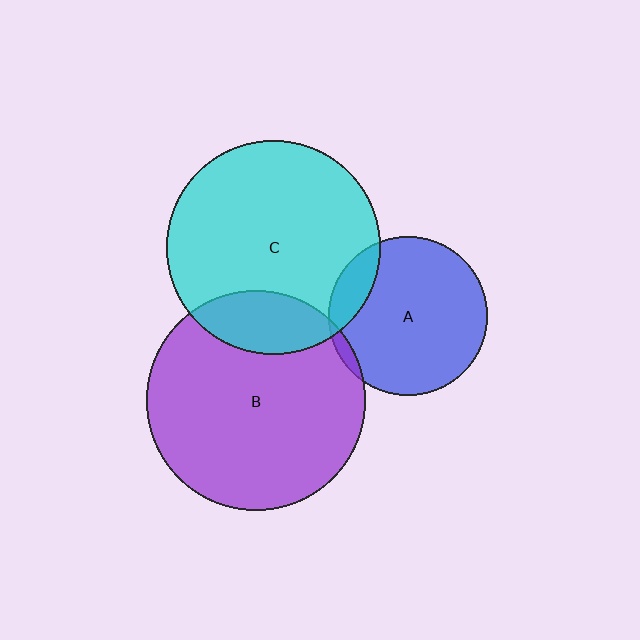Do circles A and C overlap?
Yes.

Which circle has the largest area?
Circle B (purple).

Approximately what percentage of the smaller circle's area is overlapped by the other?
Approximately 15%.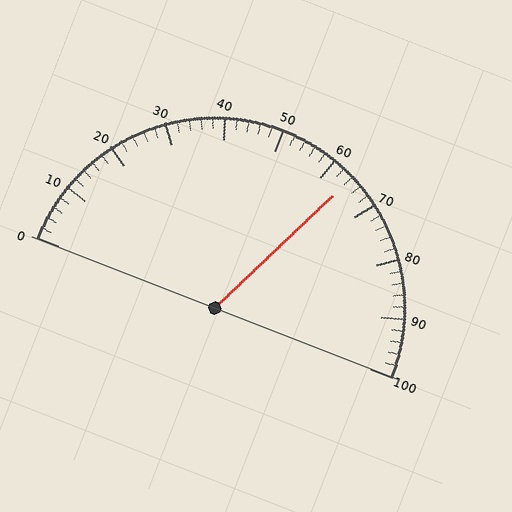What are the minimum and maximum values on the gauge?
The gauge ranges from 0 to 100.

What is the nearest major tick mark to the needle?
The nearest major tick mark is 60.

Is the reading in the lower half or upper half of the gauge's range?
The reading is in the upper half of the range (0 to 100).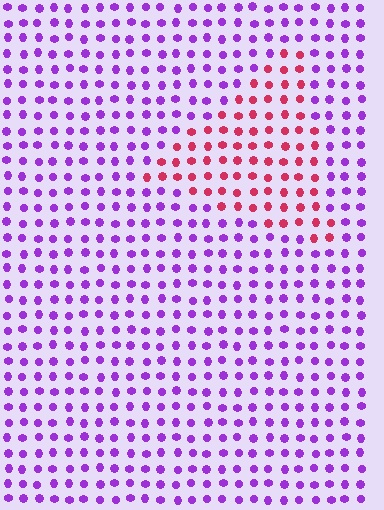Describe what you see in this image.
The image is filled with small purple elements in a uniform arrangement. A triangle-shaped region is visible where the elements are tinted to a slightly different hue, forming a subtle color boundary.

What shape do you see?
I see a triangle.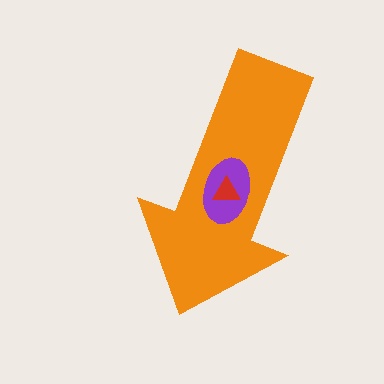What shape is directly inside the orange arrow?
The purple ellipse.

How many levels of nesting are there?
3.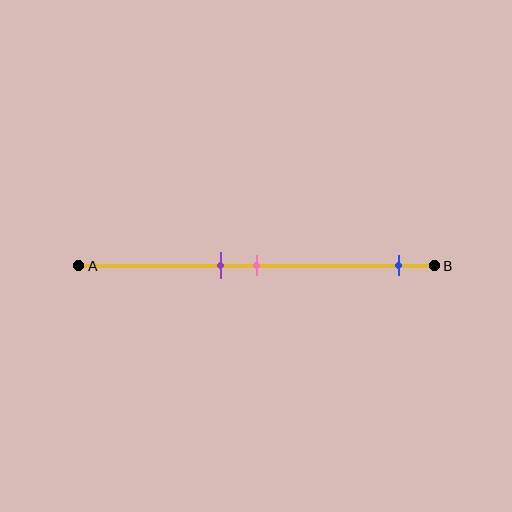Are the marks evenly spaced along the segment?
No, the marks are not evenly spaced.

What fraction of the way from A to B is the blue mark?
The blue mark is approximately 90% (0.9) of the way from A to B.